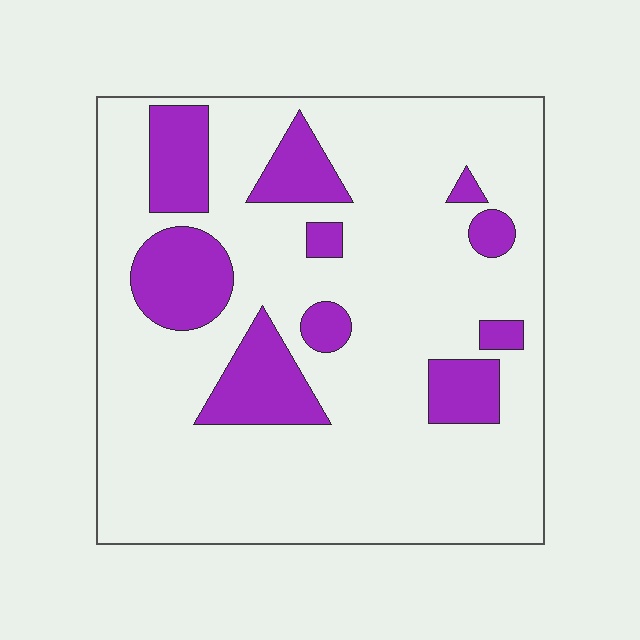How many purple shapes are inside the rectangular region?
10.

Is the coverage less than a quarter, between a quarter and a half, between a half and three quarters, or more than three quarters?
Less than a quarter.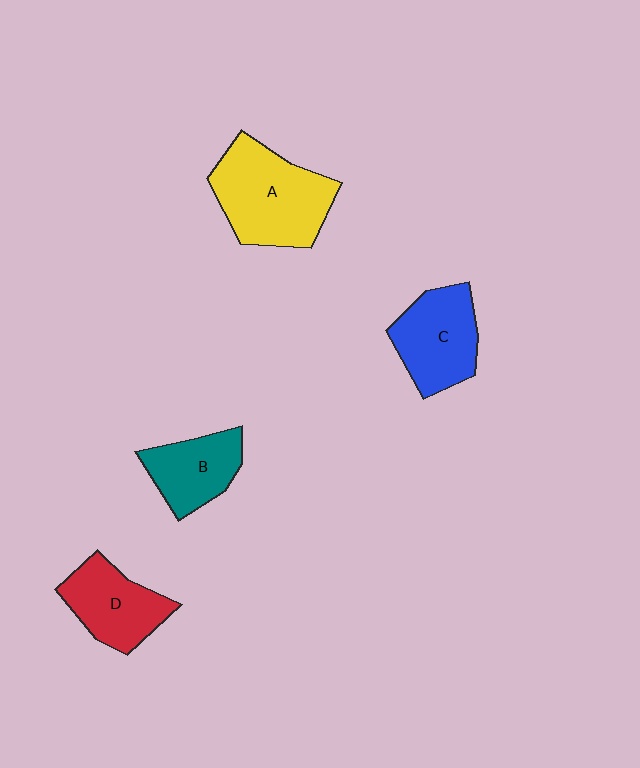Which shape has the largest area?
Shape A (yellow).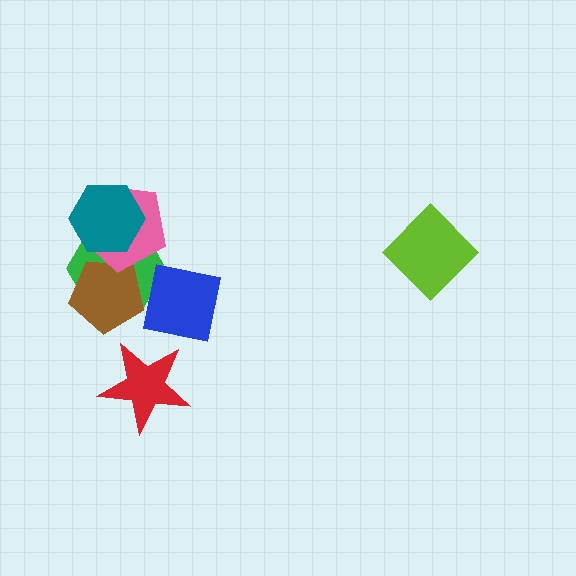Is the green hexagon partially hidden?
Yes, it is partially covered by another shape.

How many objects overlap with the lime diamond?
0 objects overlap with the lime diamond.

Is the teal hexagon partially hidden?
No, no other shape covers it.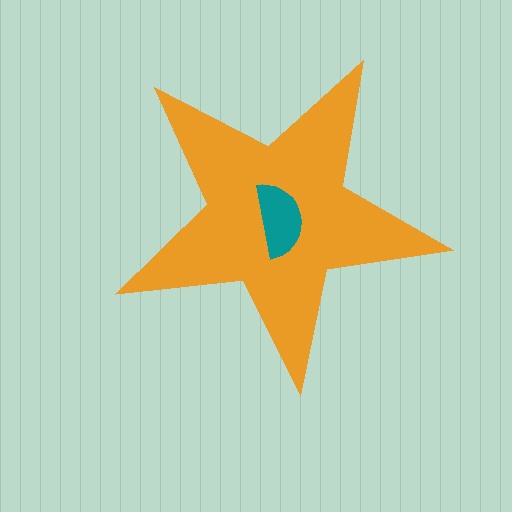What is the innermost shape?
The teal semicircle.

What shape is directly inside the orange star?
The teal semicircle.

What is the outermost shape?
The orange star.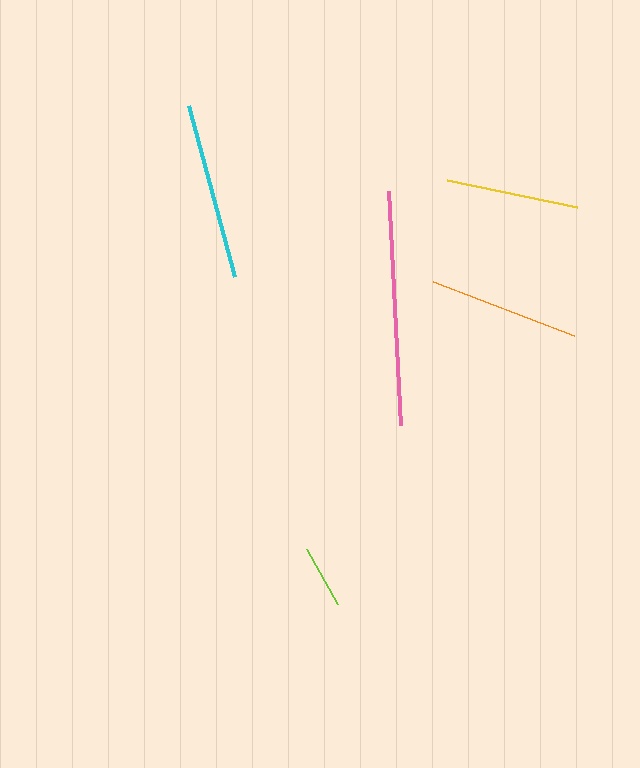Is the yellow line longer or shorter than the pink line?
The pink line is longer than the yellow line.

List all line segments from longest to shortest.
From longest to shortest: pink, cyan, orange, yellow, lime.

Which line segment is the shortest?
The lime line is the shortest at approximately 64 pixels.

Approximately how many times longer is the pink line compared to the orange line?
The pink line is approximately 1.5 times the length of the orange line.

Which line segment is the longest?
The pink line is the longest at approximately 234 pixels.